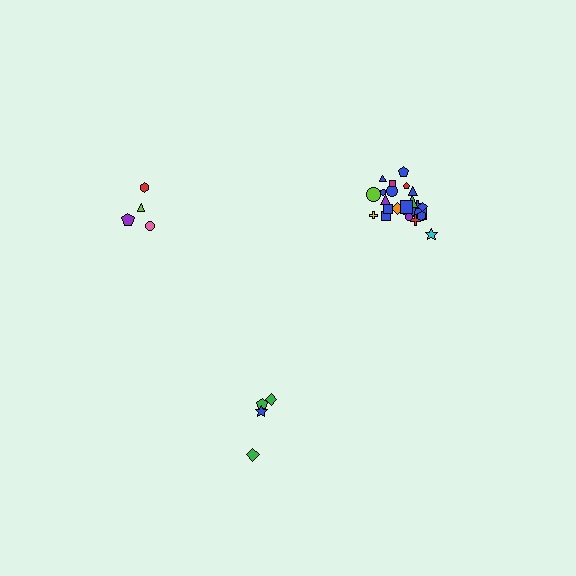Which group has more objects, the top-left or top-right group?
The top-right group.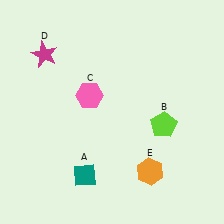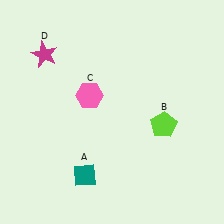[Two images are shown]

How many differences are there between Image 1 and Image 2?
There is 1 difference between the two images.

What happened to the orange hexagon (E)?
The orange hexagon (E) was removed in Image 2. It was in the bottom-right area of Image 1.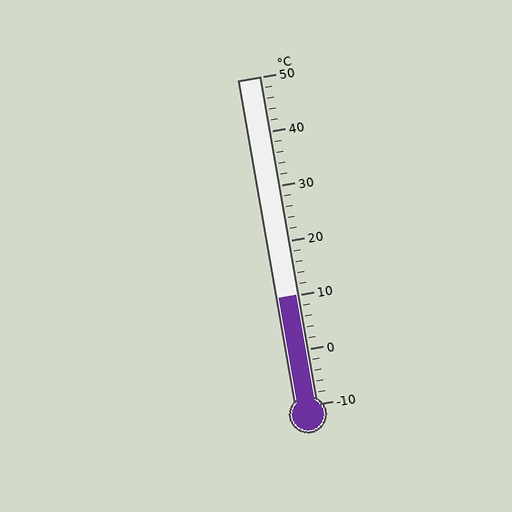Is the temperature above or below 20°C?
The temperature is below 20°C.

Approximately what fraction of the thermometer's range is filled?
The thermometer is filled to approximately 35% of its range.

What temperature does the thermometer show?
The thermometer shows approximately 10°C.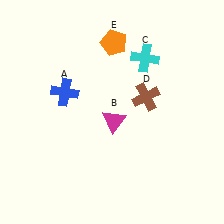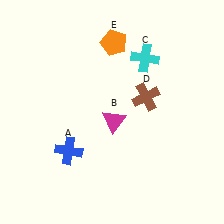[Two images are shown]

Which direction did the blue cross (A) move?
The blue cross (A) moved down.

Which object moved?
The blue cross (A) moved down.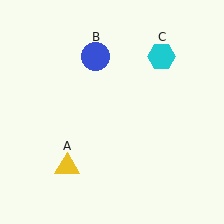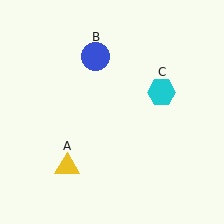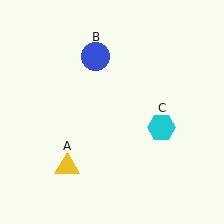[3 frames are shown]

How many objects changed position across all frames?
1 object changed position: cyan hexagon (object C).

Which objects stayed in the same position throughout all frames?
Yellow triangle (object A) and blue circle (object B) remained stationary.